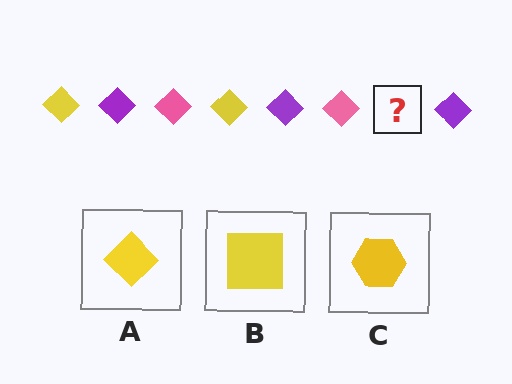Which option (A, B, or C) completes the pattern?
A.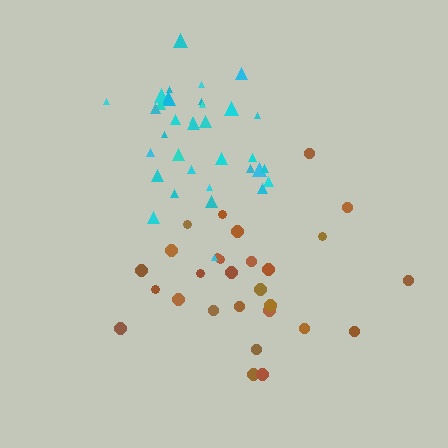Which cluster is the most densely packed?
Cyan.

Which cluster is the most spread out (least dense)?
Brown.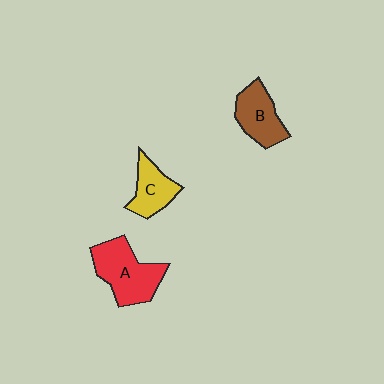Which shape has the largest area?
Shape A (red).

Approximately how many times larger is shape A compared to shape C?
Approximately 1.6 times.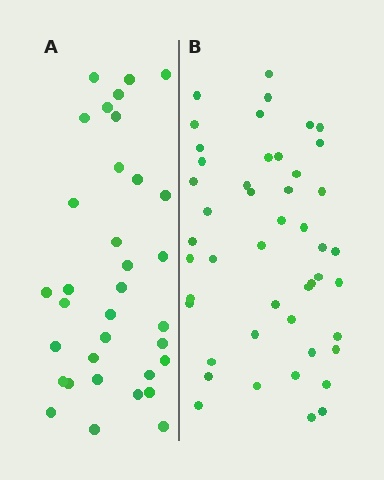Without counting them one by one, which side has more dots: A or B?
Region B (the right region) has more dots.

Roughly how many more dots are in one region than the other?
Region B has approximately 15 more dots than region A.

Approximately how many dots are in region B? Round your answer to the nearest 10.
About 50 dots. (The exact count is 47, which rounds to 50.)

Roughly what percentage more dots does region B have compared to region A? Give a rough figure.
About 40% more.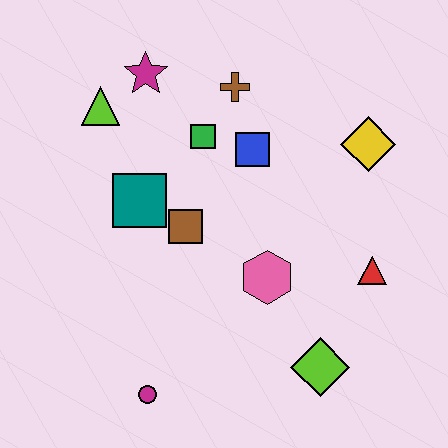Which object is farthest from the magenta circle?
The yellow diamond is farthest from the magenta circle.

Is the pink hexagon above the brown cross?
No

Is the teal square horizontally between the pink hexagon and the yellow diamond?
No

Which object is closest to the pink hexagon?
The brown square is closest to the pink hexagon.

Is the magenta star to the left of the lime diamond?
Yes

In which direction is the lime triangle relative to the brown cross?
The lime triangle is to the left of the brown cross.